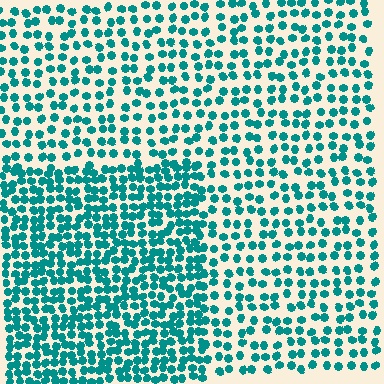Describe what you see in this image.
The image contains small teal elements arranged at two different densities. A rectangle-shaped region is visible where the elements are more densely packed than the surrounding area.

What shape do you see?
I see a rectangle.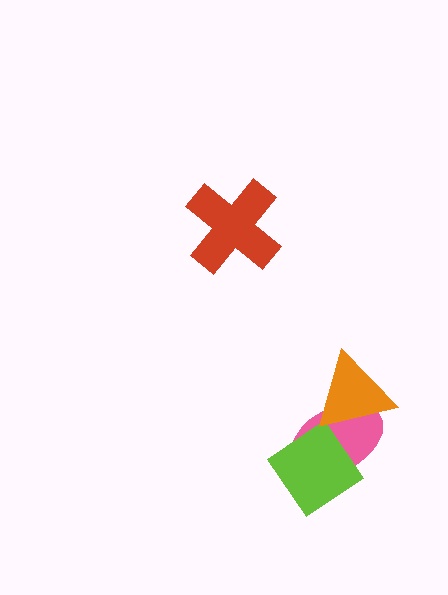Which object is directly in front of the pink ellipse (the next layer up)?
The lime diamond is directly in front of the pink ellipse.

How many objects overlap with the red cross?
0 objects overlap with the red cross.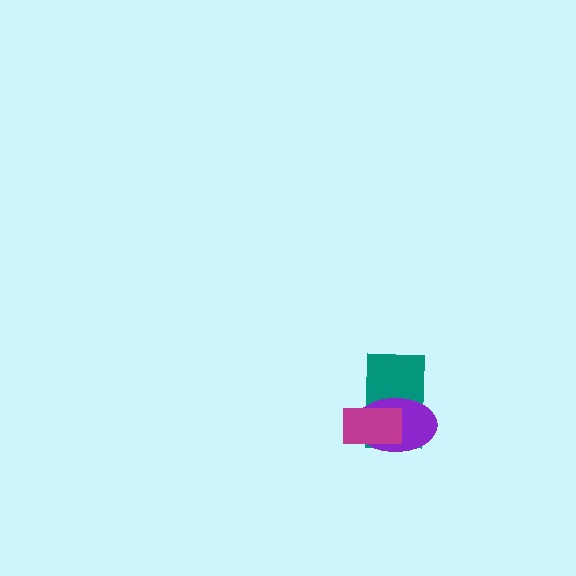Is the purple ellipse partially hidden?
Yes, it is partially covered by another shape.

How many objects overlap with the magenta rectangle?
2 objects overlap with the magenta rectangle.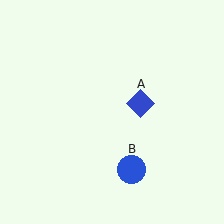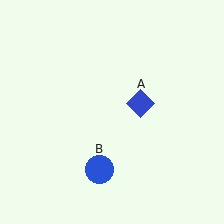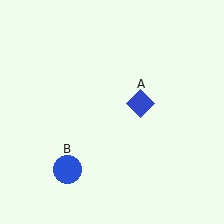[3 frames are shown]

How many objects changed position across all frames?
1 object changed position: blue circle (object B).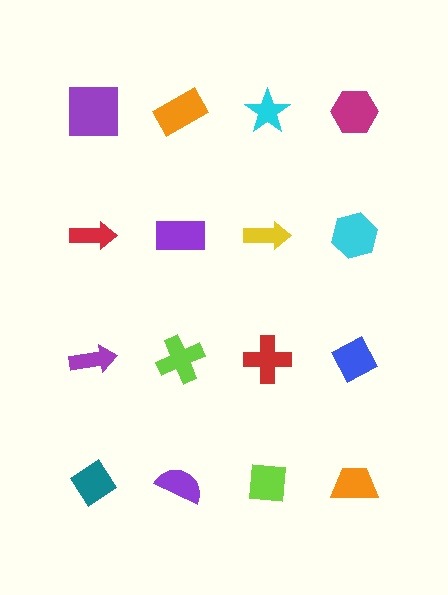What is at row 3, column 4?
A blue diamond.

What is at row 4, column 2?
A purple semicircle.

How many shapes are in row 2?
4 shapes.